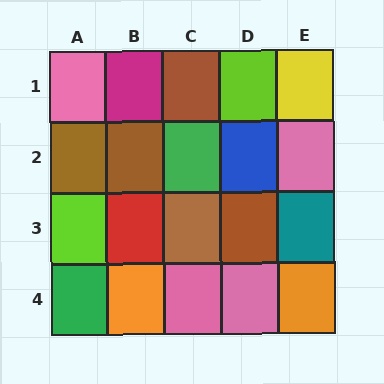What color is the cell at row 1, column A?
Pink.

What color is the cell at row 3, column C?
Brown.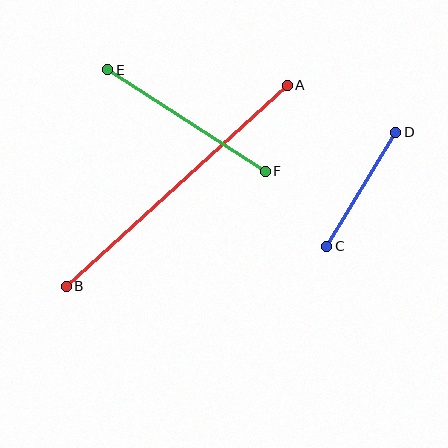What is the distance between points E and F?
The distance is approximately 187 pixels.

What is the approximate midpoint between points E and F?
The midpoint is at approximately (186, 121) pixels.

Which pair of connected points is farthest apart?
Points A and B are farthest apart.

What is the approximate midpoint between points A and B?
The midpoint is at approximately (177, 186) pixels.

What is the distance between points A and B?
The distance is approximately 299 pixels.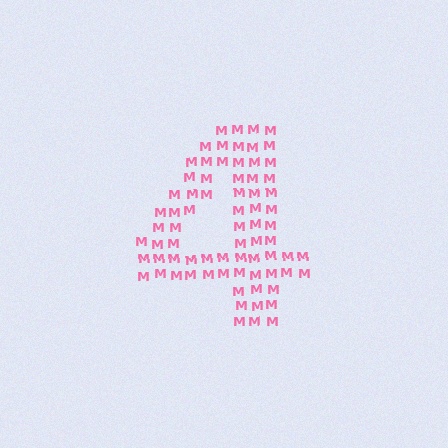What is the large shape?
The large shape is the digit 4.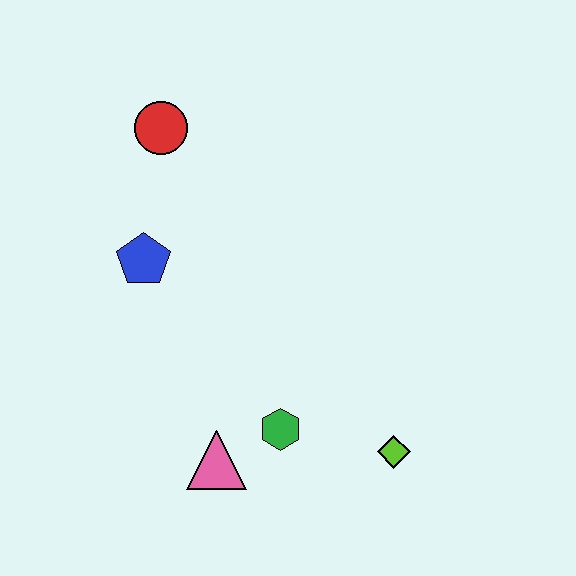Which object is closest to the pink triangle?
The green hexagon is closest to the pink triangle.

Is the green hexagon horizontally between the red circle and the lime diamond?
Yes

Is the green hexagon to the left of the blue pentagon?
No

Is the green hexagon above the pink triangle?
Yes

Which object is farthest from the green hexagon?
The red circle is farthest from the green hexagon.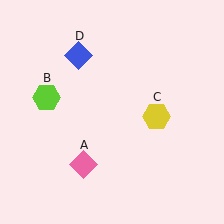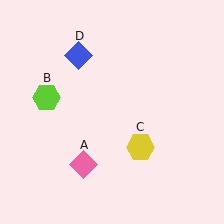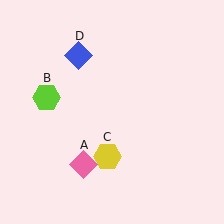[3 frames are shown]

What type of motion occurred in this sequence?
The yellow hexagon (object C) rotated clockwise around the center of the scene.